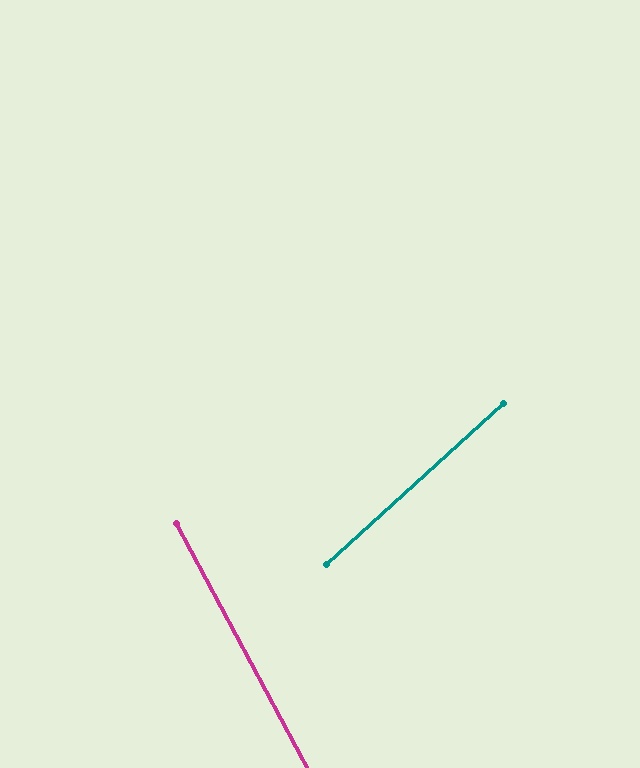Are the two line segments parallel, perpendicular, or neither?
Neither parallel nor perpendicular — they differ by about 76°.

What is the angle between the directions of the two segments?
Approximately 76 degrees.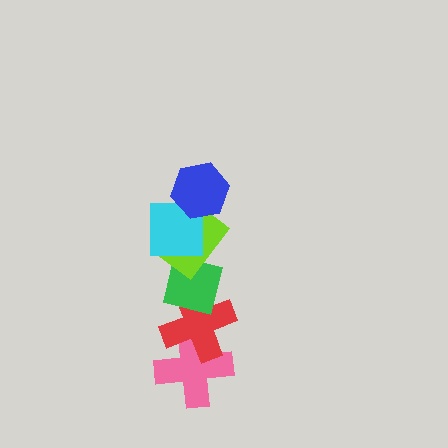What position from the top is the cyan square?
The cyan square is 2nd from the top.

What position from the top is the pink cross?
The pink cross is 6th from the top.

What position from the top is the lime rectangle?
The lime rectangle is 3rd from the top.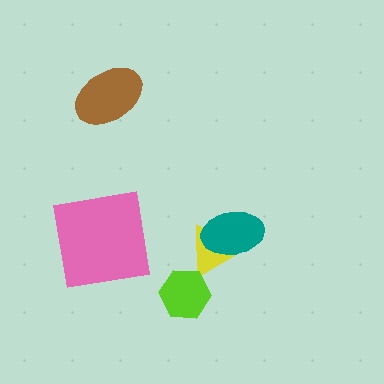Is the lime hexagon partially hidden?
No, no other shape covers it.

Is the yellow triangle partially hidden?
Yes, it is partially covered by another shape.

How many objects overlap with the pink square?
0 objects overlap with the pink square.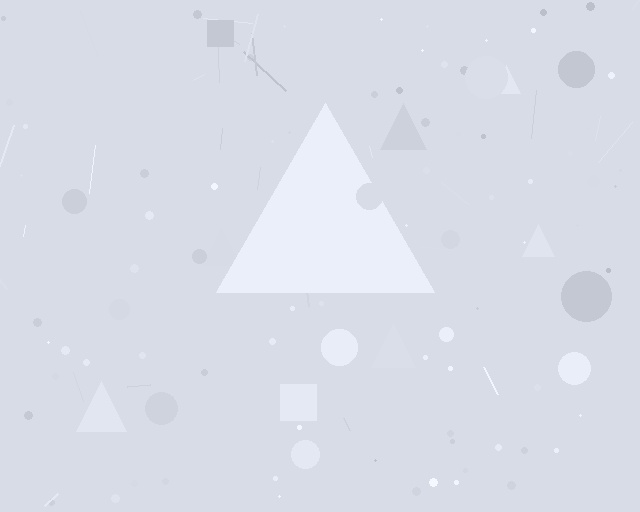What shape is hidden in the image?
A triangle is hidden in the image.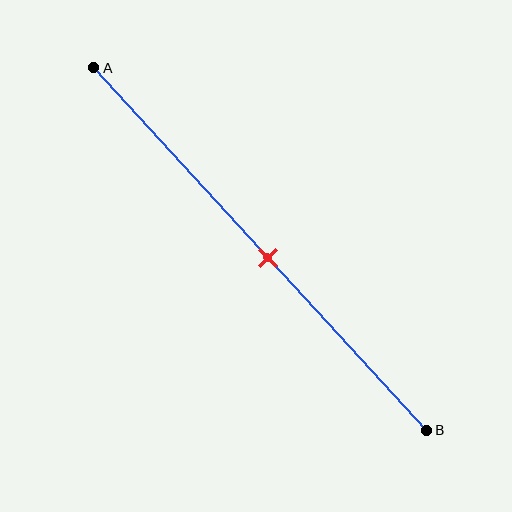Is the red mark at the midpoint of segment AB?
Yes, the mark is approximately at the midpoint.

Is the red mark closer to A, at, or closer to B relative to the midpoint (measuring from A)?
The red mark is approximately at the midpoint of segment AB.